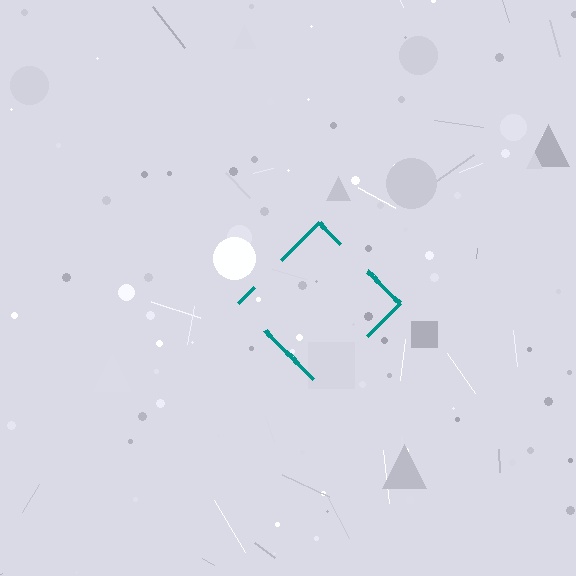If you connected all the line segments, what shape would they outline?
They would outline a diamond.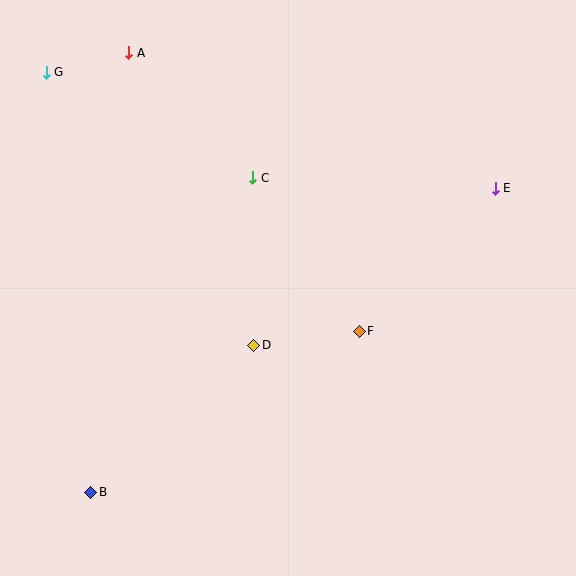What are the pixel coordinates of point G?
Point G is at (46, 73).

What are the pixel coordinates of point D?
Point D is at (254, 345).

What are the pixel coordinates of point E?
Point E is at (495, 188).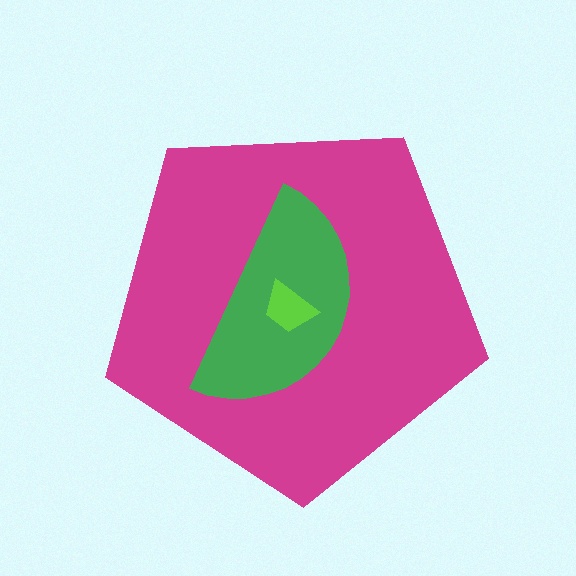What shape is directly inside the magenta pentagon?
The green semicircle.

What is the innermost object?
The lime trapezoid.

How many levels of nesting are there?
3.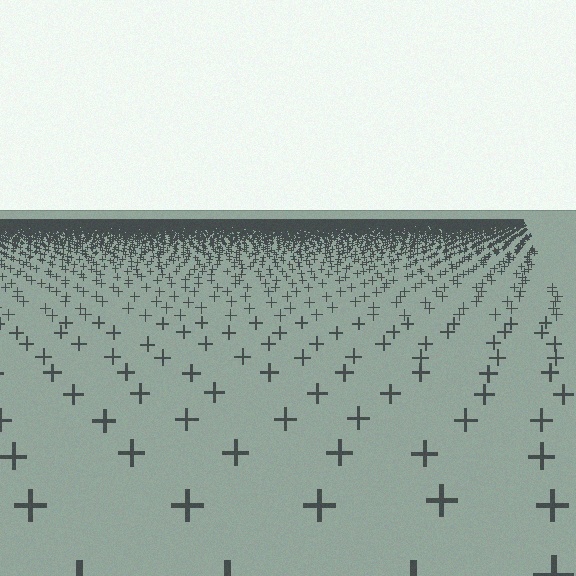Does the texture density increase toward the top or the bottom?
Density increases toward the top.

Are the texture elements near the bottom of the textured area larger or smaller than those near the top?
Larger. Near the bottom, elements are closer to the viewer and appear at a bigger on-screen size.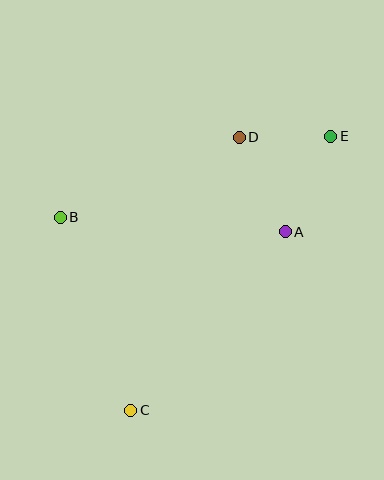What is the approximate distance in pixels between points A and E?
The distance between A and E is approximately 106 pixels.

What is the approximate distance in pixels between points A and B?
The distance between A and B is approximately 226 pixels.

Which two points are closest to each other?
Points D and E are closest to each other.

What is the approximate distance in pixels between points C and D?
The distance between C and D is approximately 294 pixels.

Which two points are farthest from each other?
Points C and E are farthest from each other.